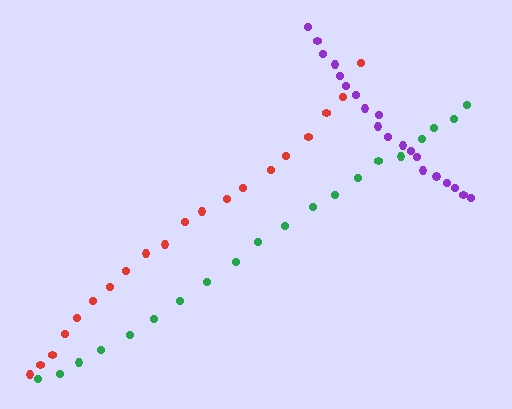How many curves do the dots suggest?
There are 3 distinct paths.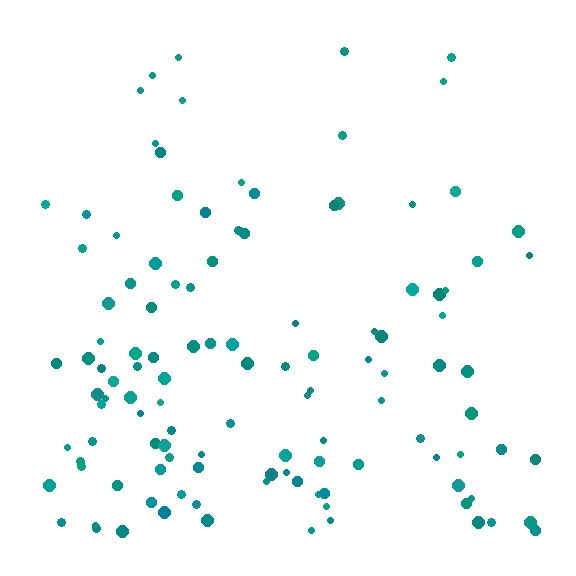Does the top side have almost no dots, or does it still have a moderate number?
Still a moderate number, just noticeably fewer than the bottom.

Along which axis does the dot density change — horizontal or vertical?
Vertical.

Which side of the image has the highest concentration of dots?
The bottom.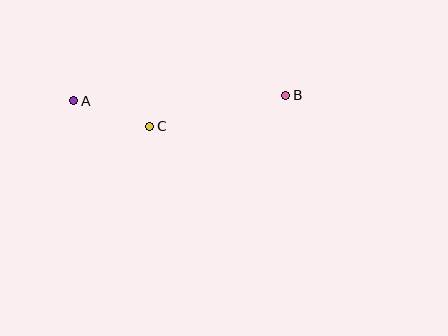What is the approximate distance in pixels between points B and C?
The distance between B and C is approximately 139 pixels.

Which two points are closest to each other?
Points A and C are closest to each other.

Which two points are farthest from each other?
Points A and B are farthest from each other.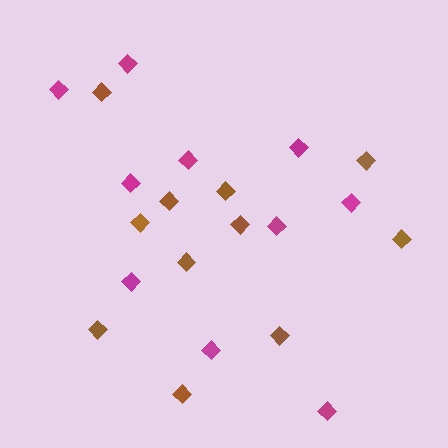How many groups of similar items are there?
There are 2 groups: one group of brown diamonds (11) and one group of magenta diamonds (10).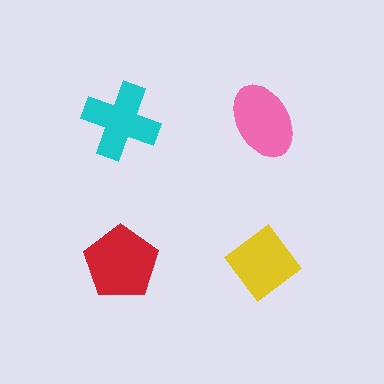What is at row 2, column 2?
A yellow diamond.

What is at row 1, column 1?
A cyan cross.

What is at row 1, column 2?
A pink ellipse.